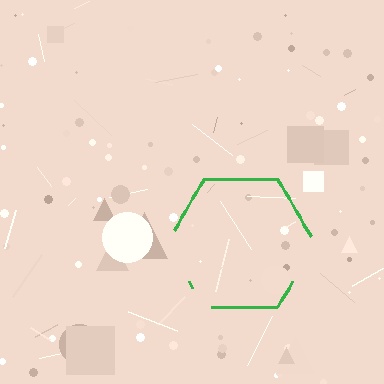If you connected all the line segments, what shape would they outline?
They would outline a hexagon.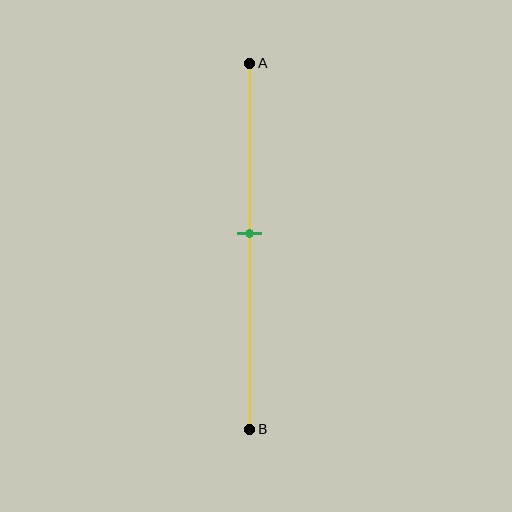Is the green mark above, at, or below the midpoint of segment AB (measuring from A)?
The green mark is above the midpoint of segment AB.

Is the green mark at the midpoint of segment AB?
No, the mark is at about 45% from A, not at the 50% midpoint.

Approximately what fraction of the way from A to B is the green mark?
The green mark is approximately 45% of the way from A to B.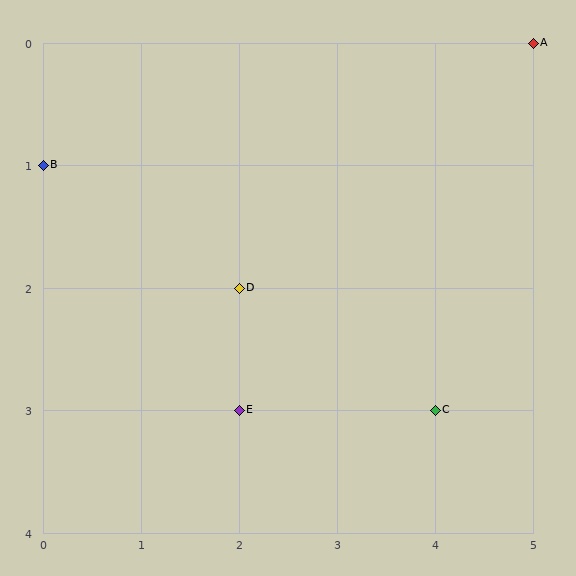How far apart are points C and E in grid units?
Points C and E are 2 columns apart.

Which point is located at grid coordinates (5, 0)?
Point A is at (5, 0).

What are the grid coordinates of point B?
Point B is at grid coordinates (0, 1).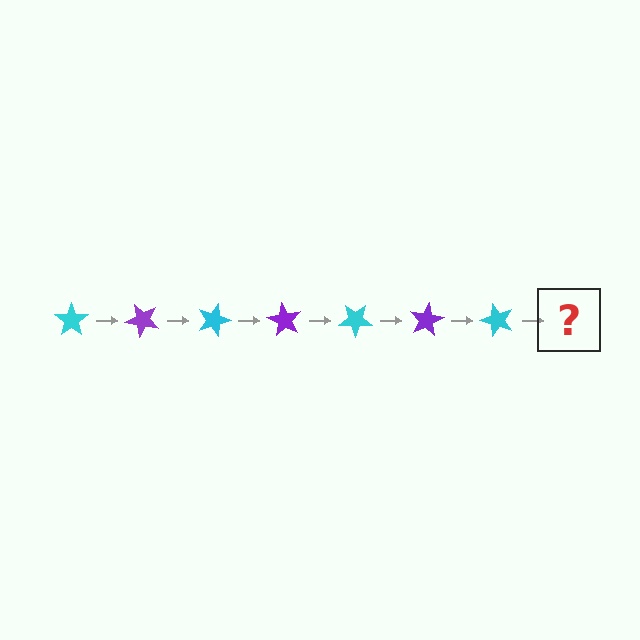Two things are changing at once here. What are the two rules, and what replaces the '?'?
The two rules are that it rotates 45 degrees each step and the color cycles through cyan and purple. The '?' should be a purple star, rotated 315 degrees from the start.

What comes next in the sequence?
The next element should be a purple star, rotated 315 degrees from the start.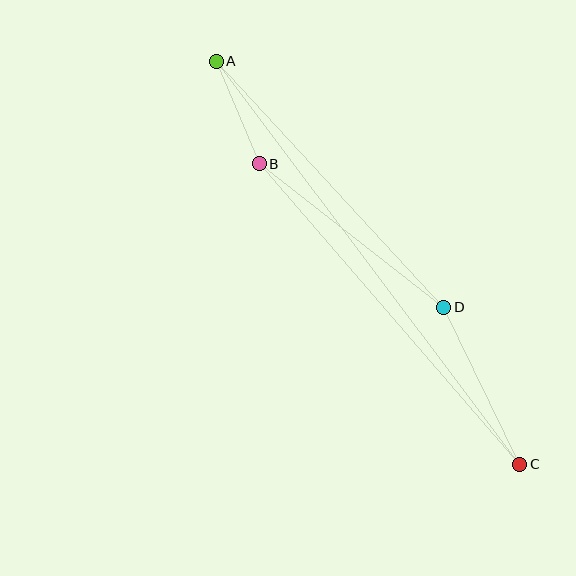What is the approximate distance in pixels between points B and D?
The distance between B and D is approximately 234 pixels.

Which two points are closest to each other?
Points A and B are closest to each other.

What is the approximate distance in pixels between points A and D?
The distance between A and D is approximately 335 pixels.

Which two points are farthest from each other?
Points A and C are farthest from each other.